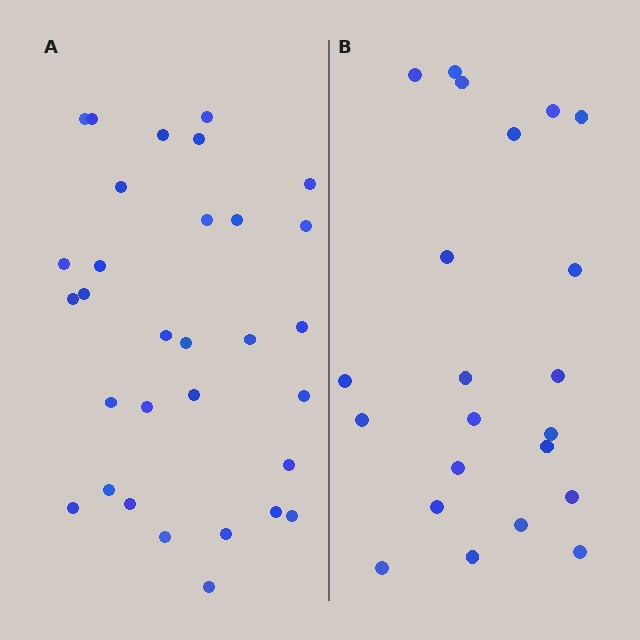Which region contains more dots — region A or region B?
Region A (the left region) has more dots.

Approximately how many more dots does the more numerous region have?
Region A has roughly 8 or so more dots than region B.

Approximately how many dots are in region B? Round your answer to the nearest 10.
About 20 dots. (The exact count is 22, which rounds to 20.)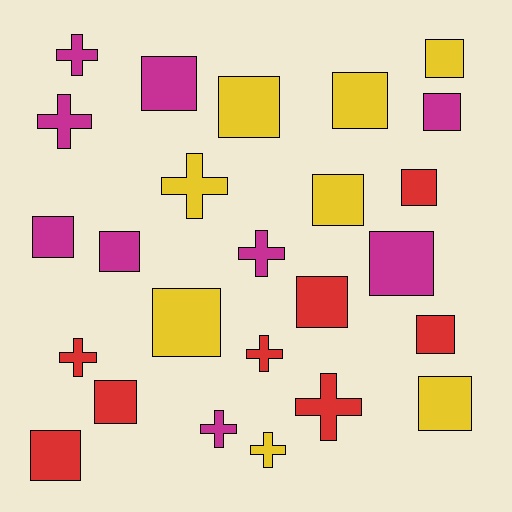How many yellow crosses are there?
There are 2 yellow crosses.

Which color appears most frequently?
Magenta, with 9 objects.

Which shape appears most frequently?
Square, with 16 objects.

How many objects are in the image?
There are 25 objects.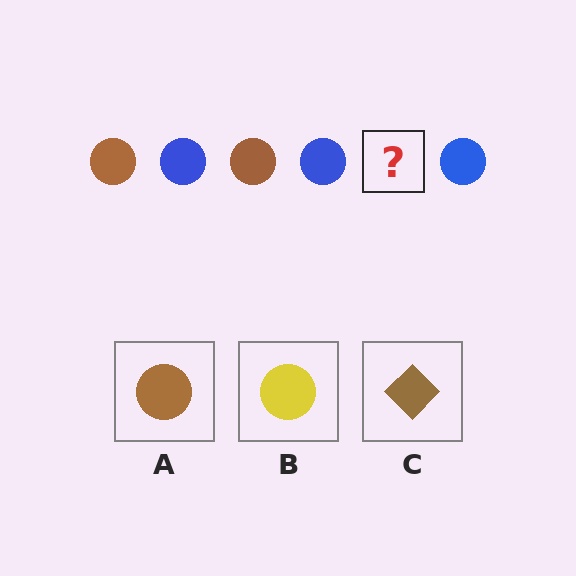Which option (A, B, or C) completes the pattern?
A.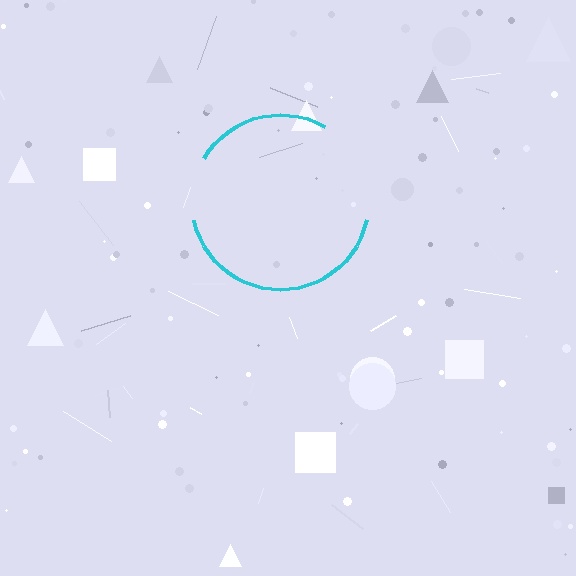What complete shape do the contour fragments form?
The contour fragments form a circle.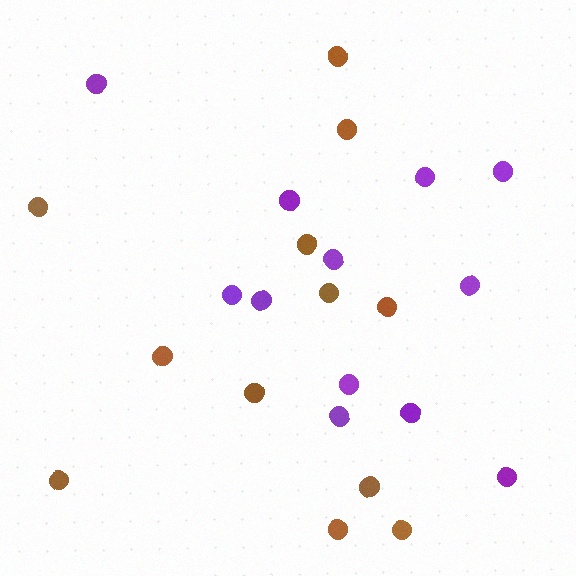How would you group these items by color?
There are 2 groups: one group of purple circles (12) and one group of brown circles (12).